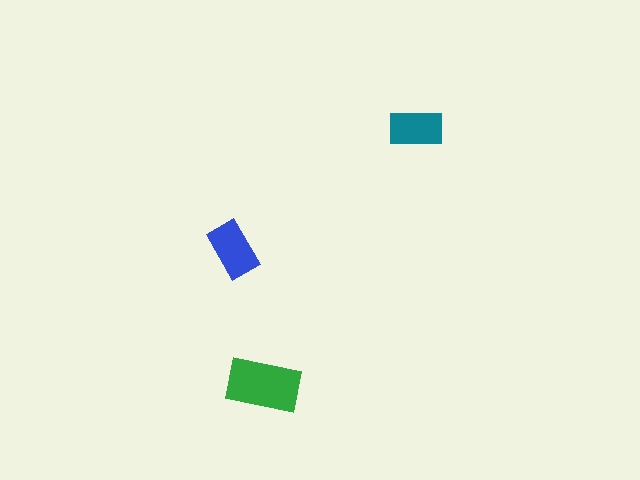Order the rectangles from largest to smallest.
the green one, the blue one, the teal one.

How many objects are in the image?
There are 3 objects in the image.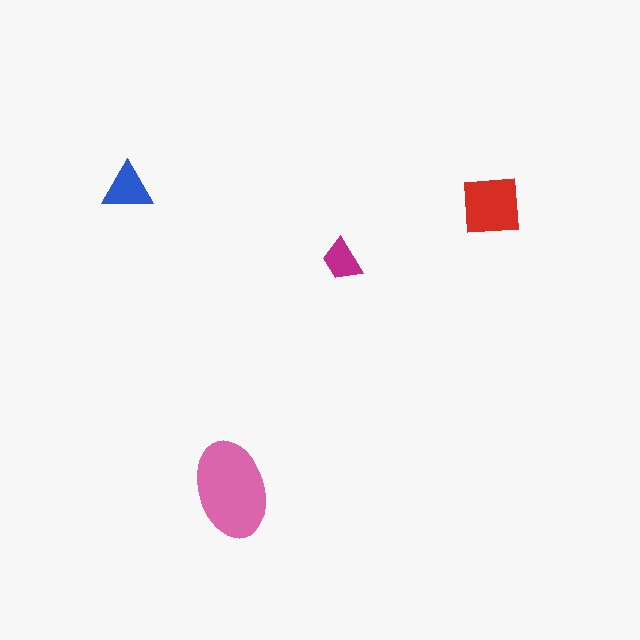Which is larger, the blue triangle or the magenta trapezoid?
The blue triangle.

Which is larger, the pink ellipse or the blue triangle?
The pink ellipse.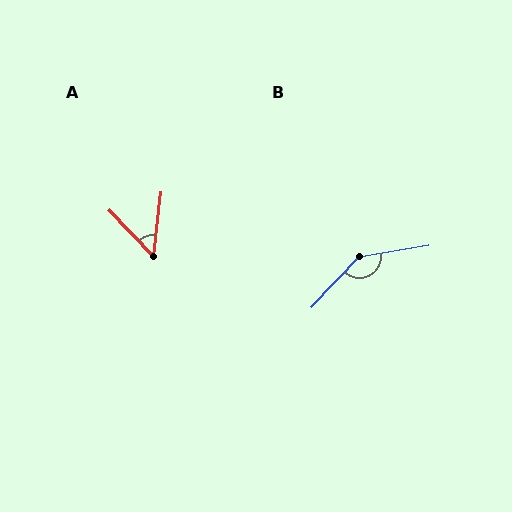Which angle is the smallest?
A, at approximately 51 degrees.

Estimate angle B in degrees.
Approximately 143 degrees.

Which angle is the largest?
B, at approximately 143 degrees.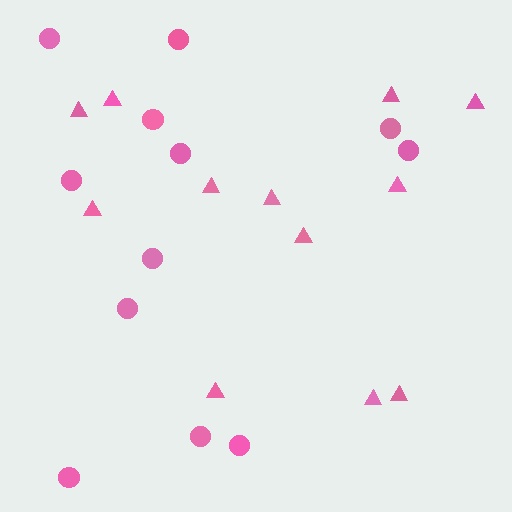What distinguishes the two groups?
There are 2 groups: one group of circles (12) and one group of triangles (12).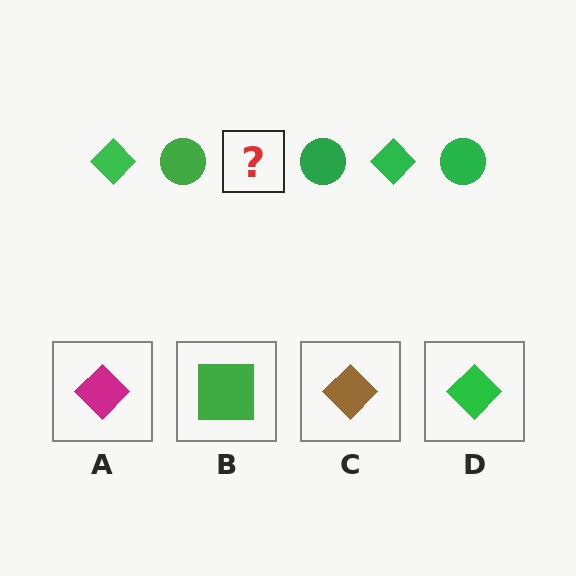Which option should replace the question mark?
Option D.